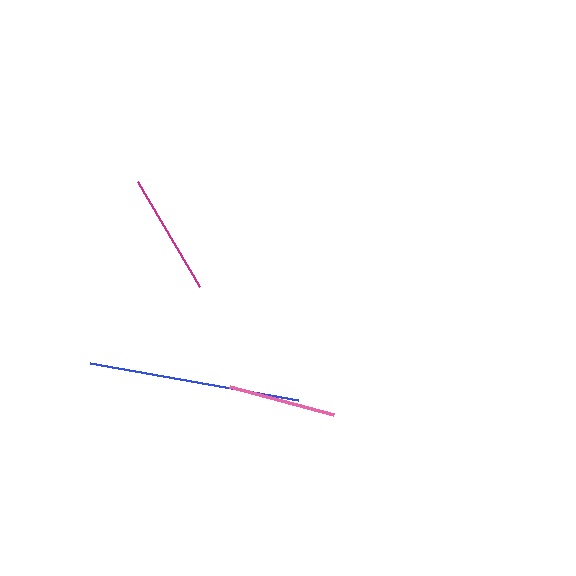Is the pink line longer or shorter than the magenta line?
The magenta line is longer than the pink line.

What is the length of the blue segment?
The blue segment is approximately 211 pixels long.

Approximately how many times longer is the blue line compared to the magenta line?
The blue line is approximately 1.7 times the length of the magenta line.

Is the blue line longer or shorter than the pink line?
The blue line is longer than the pink line.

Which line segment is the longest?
The blue line is the longest at approximately 211 pixels.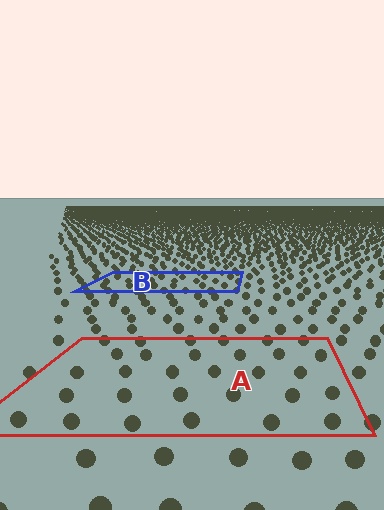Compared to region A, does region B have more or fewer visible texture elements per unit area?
Region B has more texture elements per unit area — they are packed more densely because it is farther away.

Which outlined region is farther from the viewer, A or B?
Region B is farther from the viewer — the texture elements inside it appear smaller and more densely packed.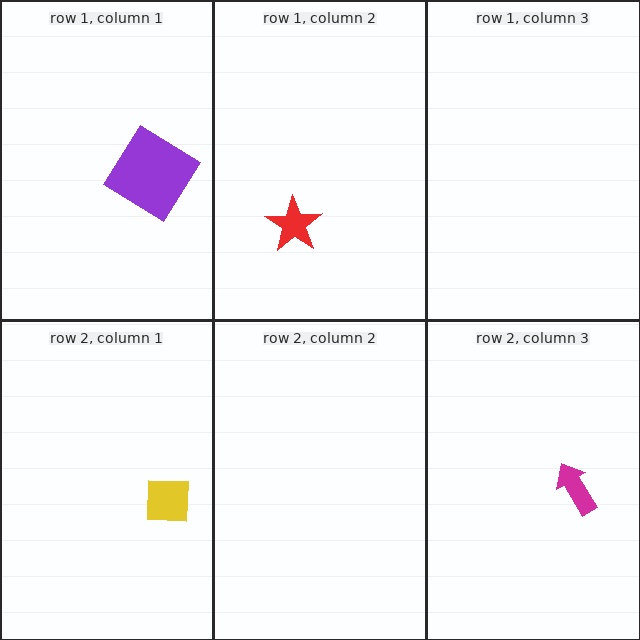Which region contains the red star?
The row 1, column 2 region.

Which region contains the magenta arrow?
The row 2, column 3 region.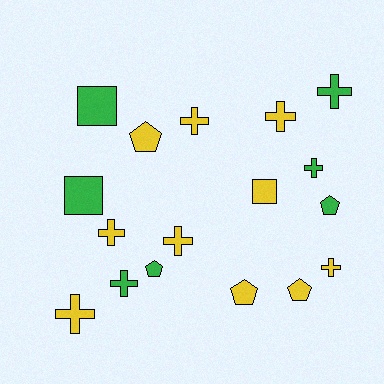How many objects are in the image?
There are 17 objects.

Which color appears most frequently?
Yellow, with 10 objects.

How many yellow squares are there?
There is 1 yellow square.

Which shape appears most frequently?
Cross, with 9 objects.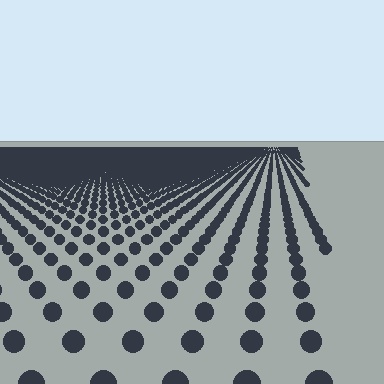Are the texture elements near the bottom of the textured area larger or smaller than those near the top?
Larger. Near the bottom, elements are closer to the viewer and appear at a bigger on-screen size.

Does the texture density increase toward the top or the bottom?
Density increases toward the top.